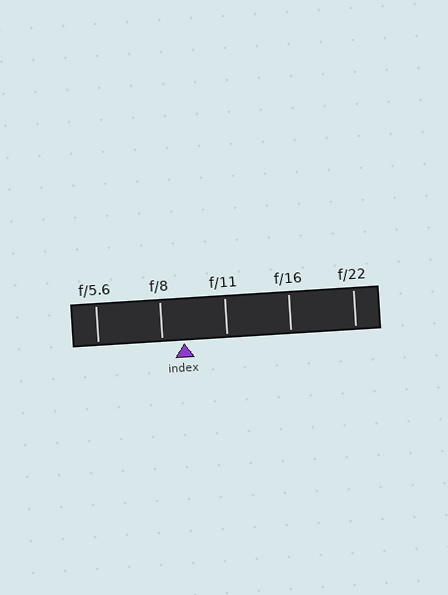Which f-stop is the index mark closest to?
The index mark is closest to f/8.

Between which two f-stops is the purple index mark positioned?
The index mark is between f/8 and f/11.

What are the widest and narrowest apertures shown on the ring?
The widest aperture shown is f/5.6 and the narrowest is f/22.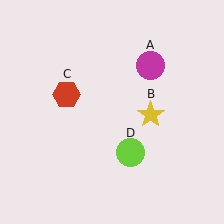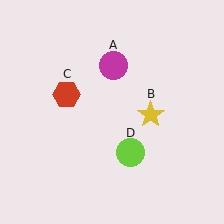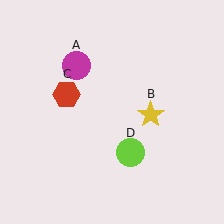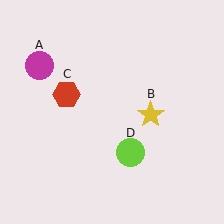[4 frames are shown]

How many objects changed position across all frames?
1 object changed position: magenta circle (object A).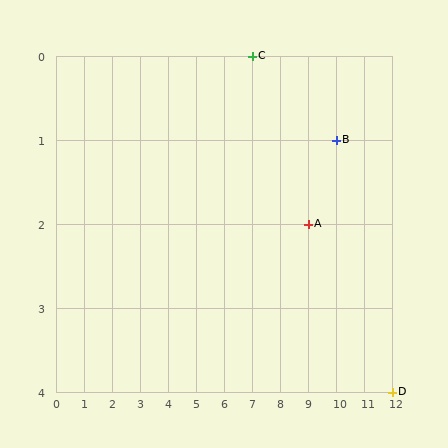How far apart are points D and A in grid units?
Points D and A are 3 columns and 2 rows apart (about 3.6 grid units diagonally).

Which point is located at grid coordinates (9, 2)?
Point A is at (9, 2).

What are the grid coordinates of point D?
Point D is at grid coordinates (12, 4).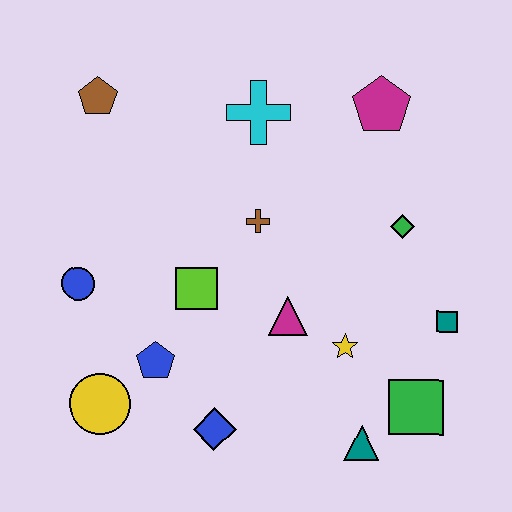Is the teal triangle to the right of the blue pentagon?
Yes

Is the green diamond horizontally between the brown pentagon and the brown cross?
No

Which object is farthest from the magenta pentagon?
The yellow circle is farthest from the magenta pentagon.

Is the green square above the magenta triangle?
No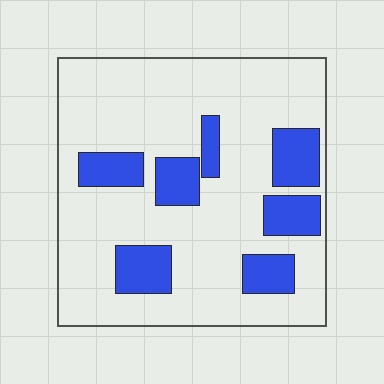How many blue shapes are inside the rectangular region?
7.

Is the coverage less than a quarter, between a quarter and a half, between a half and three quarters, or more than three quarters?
Less than a quarter.